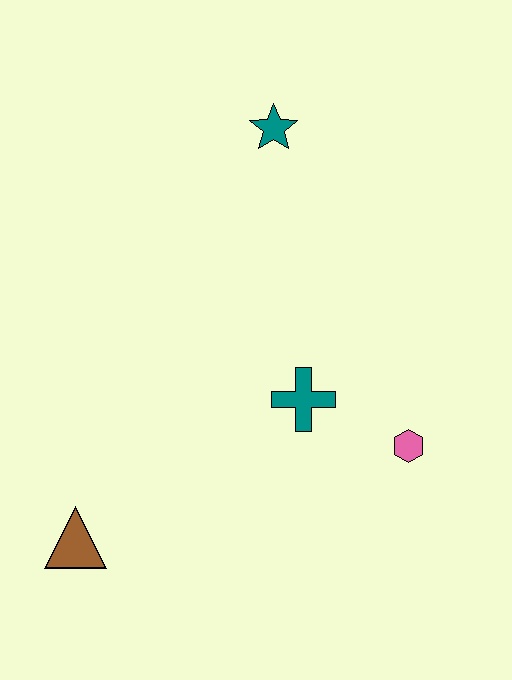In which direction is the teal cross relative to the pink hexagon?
The teal cross is to the left of the pink hexagon.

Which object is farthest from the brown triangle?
The teal star is farthest from the brown triangle.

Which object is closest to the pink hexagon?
The teal cross is closest to the pink hexagon.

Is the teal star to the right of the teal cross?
No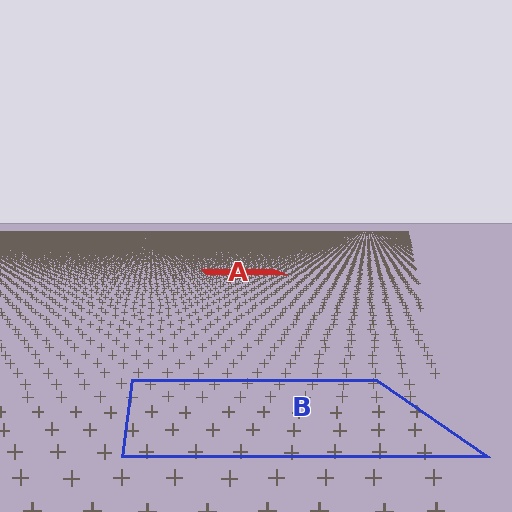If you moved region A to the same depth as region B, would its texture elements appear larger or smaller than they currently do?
They would appear larger. At a closer depth, the same texture elements are projected at a bigger on-screen size.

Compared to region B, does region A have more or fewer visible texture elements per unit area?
Region A has more texture elements per unit area — they are packed more densely because it is farther away.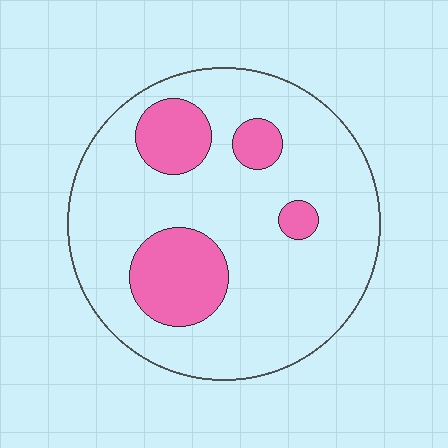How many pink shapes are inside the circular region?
4.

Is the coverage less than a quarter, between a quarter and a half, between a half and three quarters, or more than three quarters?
Less than a quarter.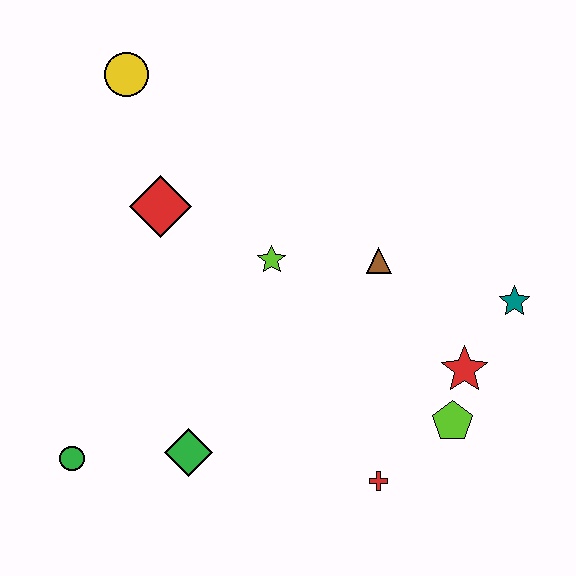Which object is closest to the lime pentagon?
The red star is closest to the lime pentagon.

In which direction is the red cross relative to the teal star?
The red cross is below the teal star.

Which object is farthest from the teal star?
The green circle is farthest from the teal star.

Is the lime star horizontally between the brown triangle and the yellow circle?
Yes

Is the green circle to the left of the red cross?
Yes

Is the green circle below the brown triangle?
Yes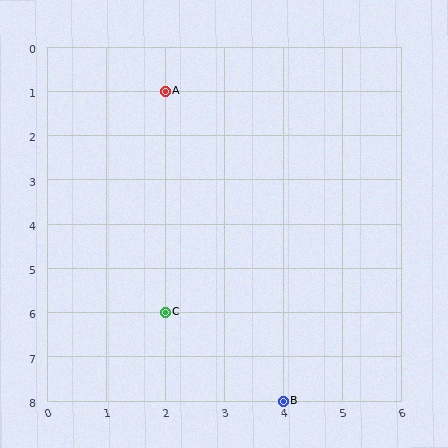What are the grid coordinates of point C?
Point C is at grid coordinates (2, 6).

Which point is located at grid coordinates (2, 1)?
Point A is at (2, 1).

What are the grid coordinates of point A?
Point A is at grid coordinates (2, 1).